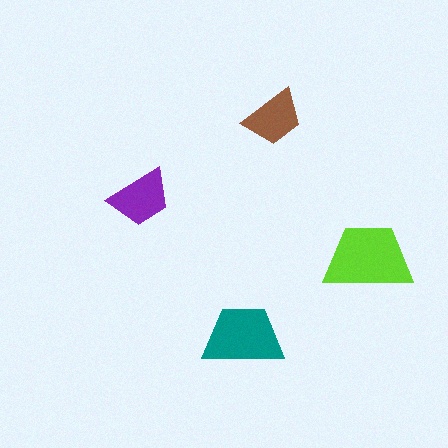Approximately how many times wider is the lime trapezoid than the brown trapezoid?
About 1.5 times wider.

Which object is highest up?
The brown trapezoid is topmost.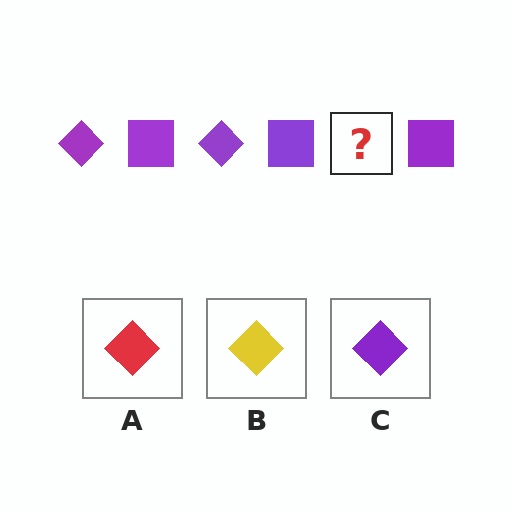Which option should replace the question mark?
Option C.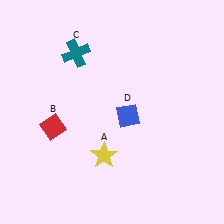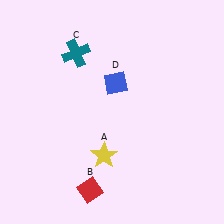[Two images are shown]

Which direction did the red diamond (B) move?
The red diamond (B) moved down.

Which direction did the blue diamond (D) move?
The blue diamond (D) moved up.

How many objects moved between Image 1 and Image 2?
2 objects moved between the two images.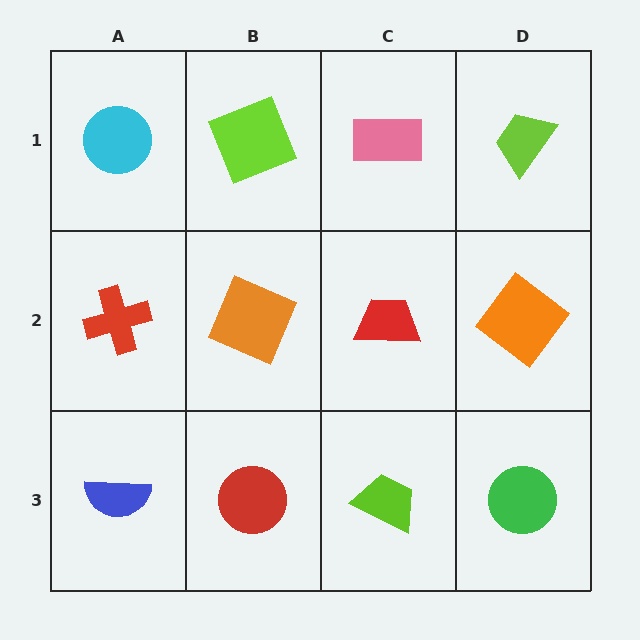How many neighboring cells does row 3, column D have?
2.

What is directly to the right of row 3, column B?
A lime trapezoid.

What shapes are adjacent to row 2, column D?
A lime trapezoid (row 1, column D), a green circle (row 3, column D), a red trapezoid (row 2, column C).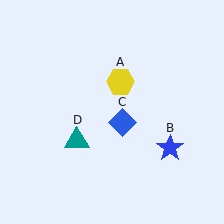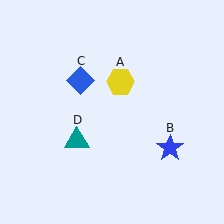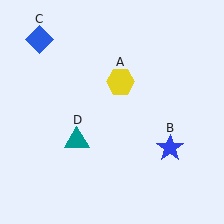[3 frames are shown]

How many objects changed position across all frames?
1 object changed position: blue diamond (object C).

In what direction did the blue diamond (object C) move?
The blue diamond (object C) moved up and to the left.